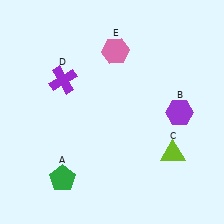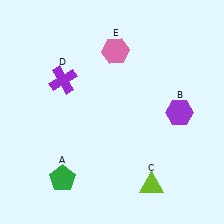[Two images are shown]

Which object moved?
The lime triangle (C) moved down.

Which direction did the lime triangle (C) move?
The lime triangle (C) moved down.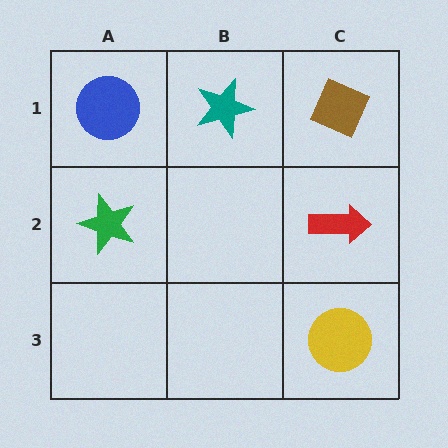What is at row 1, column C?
A brown diamond.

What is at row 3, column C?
A yellow circle.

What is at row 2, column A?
A green star.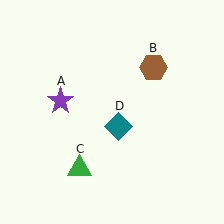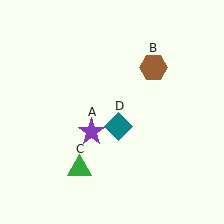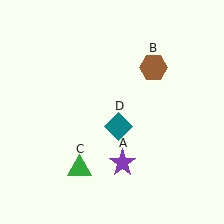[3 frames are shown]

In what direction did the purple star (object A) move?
The purple star (object A) moved down and to the right.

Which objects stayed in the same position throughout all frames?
Brown hexagon (object B) and green triangle (object C) and teal diamond (object D) remained stationary.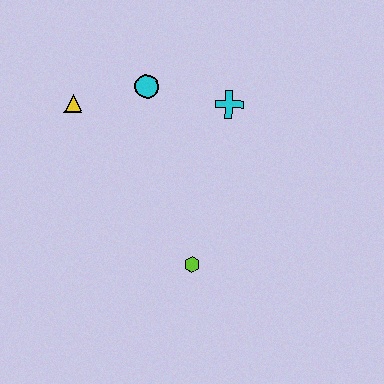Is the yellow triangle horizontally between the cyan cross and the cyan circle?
No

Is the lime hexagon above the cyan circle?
No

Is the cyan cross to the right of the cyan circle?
Yes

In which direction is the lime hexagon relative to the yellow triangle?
The lime hexagon is below the yellow triangle.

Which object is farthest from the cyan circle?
The lime hexagon is farthest from the cyan circle.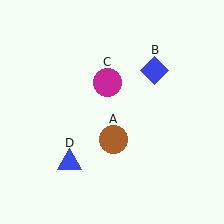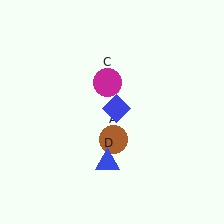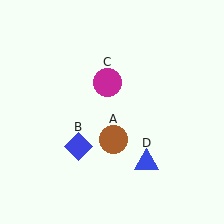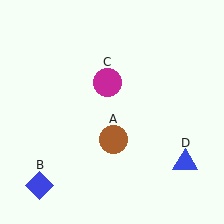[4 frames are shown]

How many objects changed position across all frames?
2 objects changed position: blue diamond (object B), blue triangle (object D).